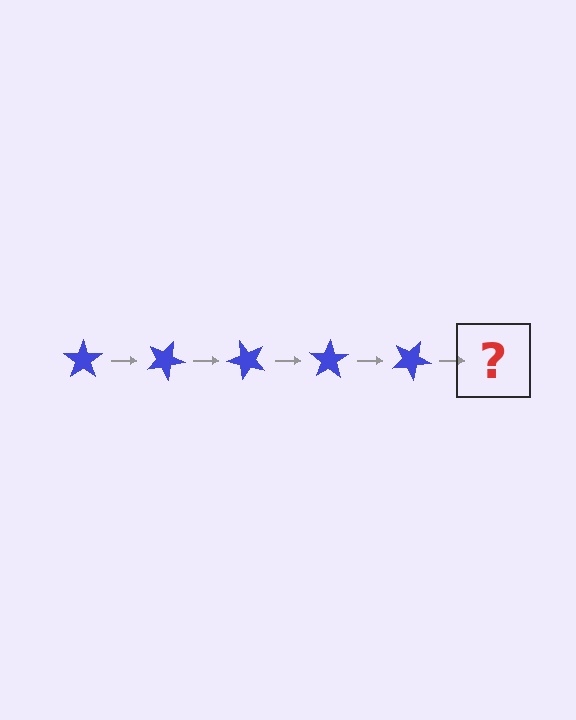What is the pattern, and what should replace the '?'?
The pattern is that the star rotates 25 degrees each step. The '?' should be a blue star rotated 125 degrees.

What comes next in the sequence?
The next element should be a blue star rotated 125 degrees.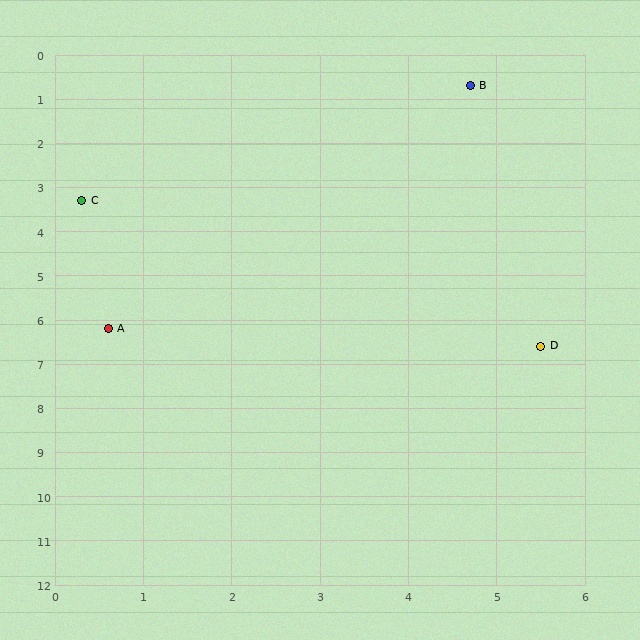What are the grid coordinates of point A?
Point A is at approximately (0.6, 6.2).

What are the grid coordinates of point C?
Point C is at approximately (0.3, 3.3).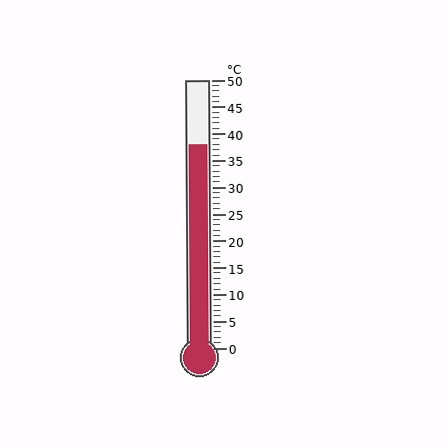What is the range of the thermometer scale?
The thermometer scale ranges from 0°C to 50°C.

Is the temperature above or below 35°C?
The temperature is above 35°C.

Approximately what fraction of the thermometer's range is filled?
The thermometer is filled to approximately 75% of its range.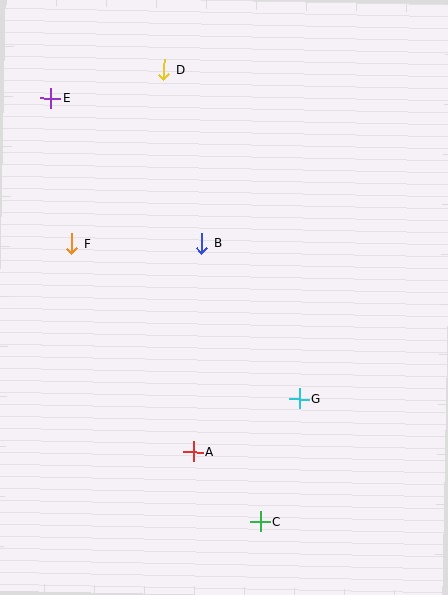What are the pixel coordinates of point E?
Point E is at (51, 98).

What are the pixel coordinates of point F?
Point F is at (72, 244).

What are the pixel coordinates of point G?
Point G is at (299, 399).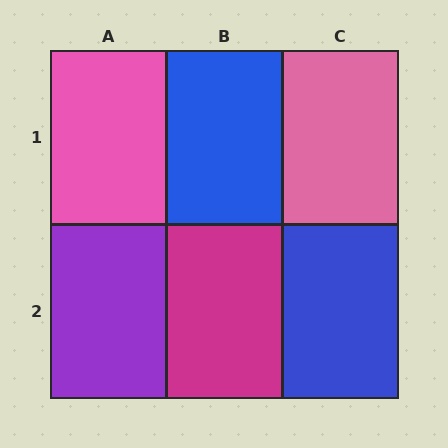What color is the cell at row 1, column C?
Pink.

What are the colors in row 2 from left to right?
Purple, magenta, blue.